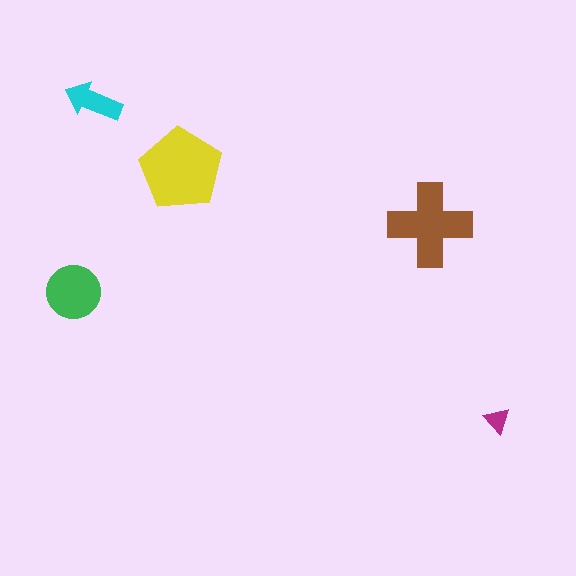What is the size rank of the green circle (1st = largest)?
3rd.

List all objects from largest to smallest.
The yellow pentagon, the brown cross, the green circle, the cyan arrow, the magenta triangle.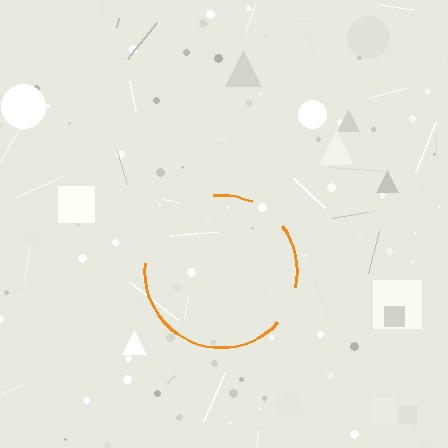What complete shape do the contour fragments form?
The contour fragments form a circle.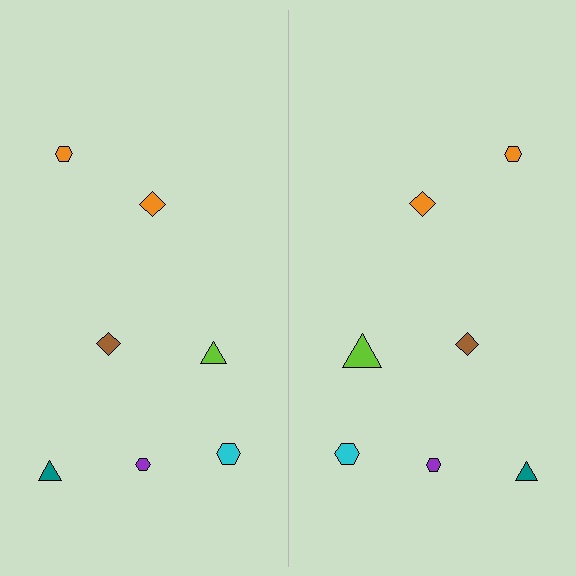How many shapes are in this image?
There are 14 shapes in this image.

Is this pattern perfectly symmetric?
No, the pattern is not perfectly symmetric. The lime triangle on the right side has a different size than its mirror counterpart.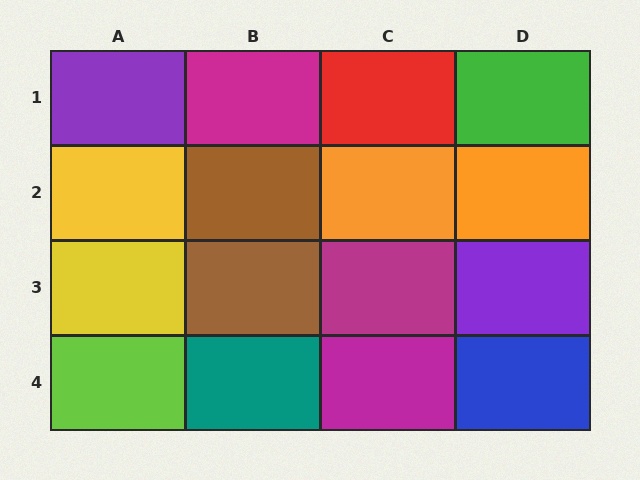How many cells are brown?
2 cells are brown.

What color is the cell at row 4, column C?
Magenta.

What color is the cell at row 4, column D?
Blue.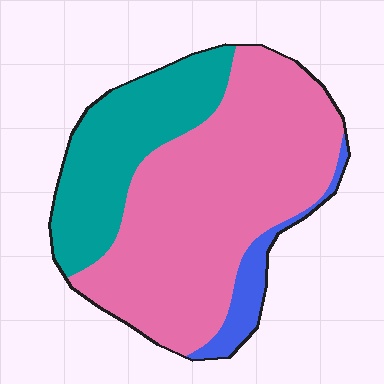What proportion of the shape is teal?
Teal takes up about one quarter (1/4) of the shape.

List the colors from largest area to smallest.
From largest to smallest: pink, teal, blue.